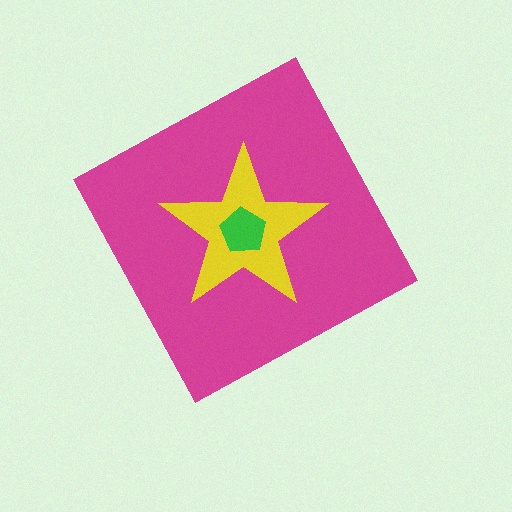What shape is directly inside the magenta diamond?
The yellow star.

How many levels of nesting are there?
3.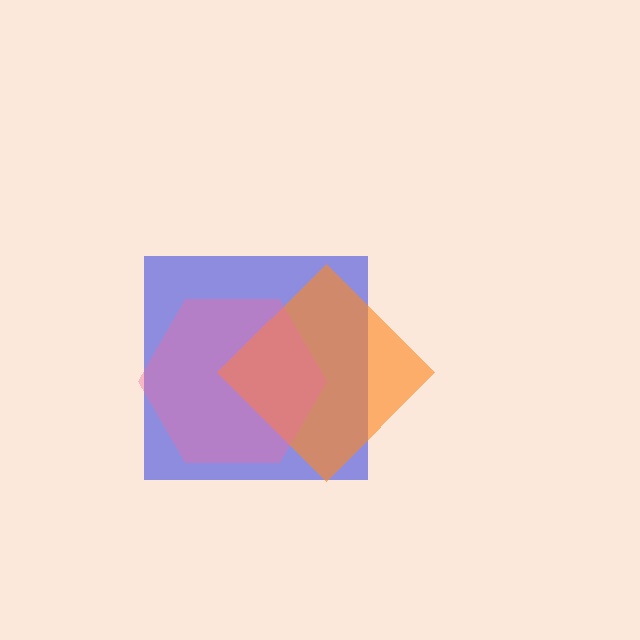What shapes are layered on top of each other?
The layered shapes are: a blue square, an orange diamond, a pink hexagon.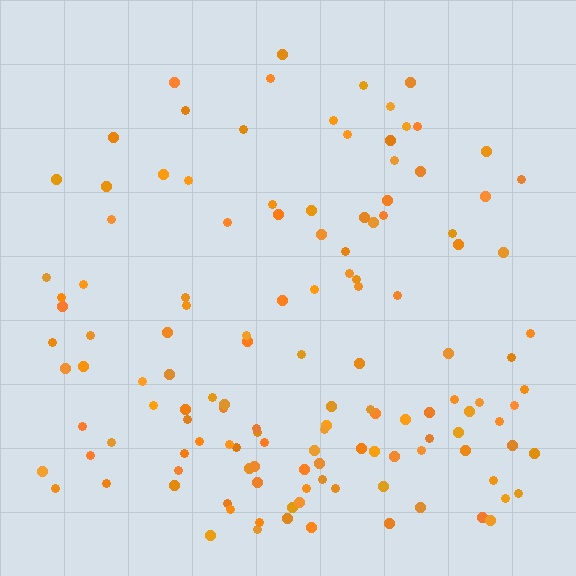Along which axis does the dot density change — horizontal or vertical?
Vertical.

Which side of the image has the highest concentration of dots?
The bottom.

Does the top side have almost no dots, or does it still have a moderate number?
Still a moderate number, just noticeably fewer than the bottom.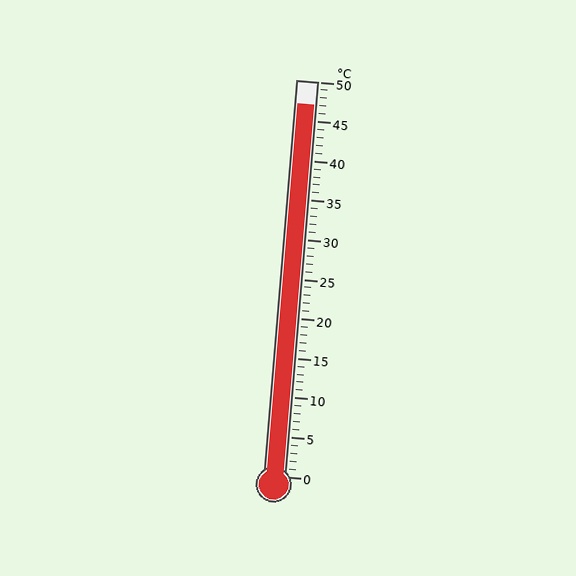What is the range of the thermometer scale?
The thermometer scale ranges from 0°C to 50°C.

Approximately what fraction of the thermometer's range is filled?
The thermometer is filled to approximately 95% of its range.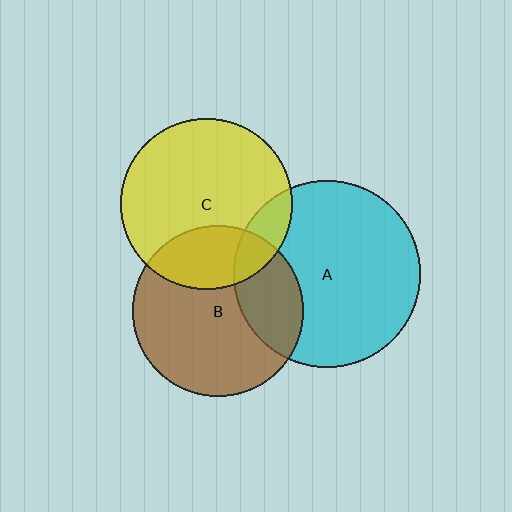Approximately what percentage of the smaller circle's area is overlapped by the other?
Approximately 25%.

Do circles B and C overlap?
Yes.